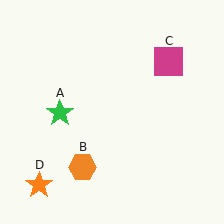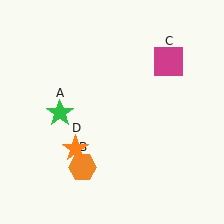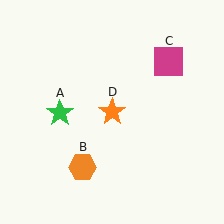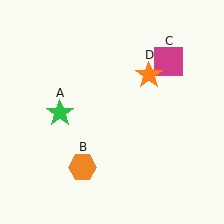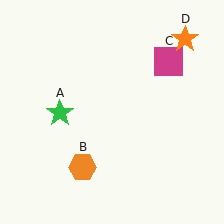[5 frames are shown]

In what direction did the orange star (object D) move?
The orange star (object D) moved up and to the right.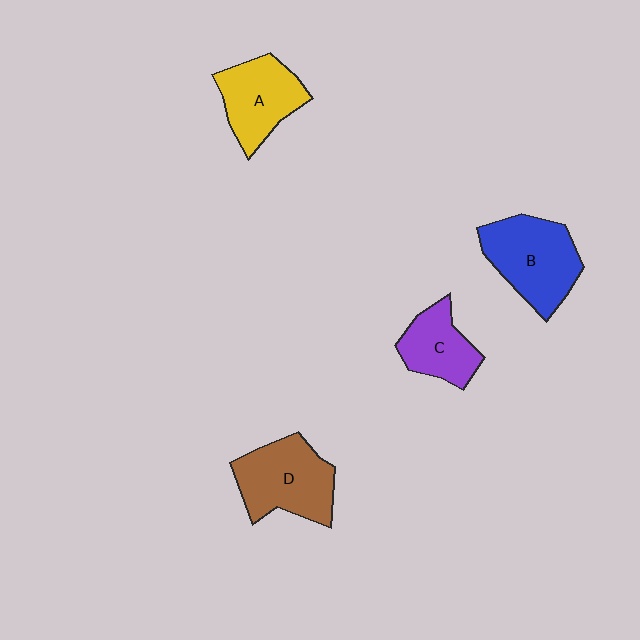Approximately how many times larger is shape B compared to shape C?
Approximately 1.5 times.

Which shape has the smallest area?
Shape C (purple).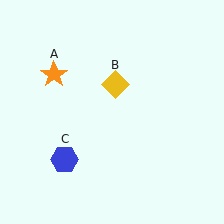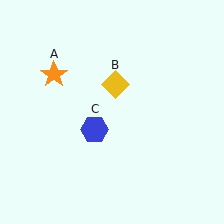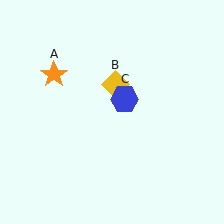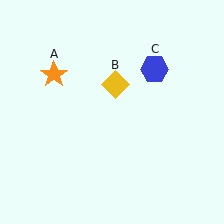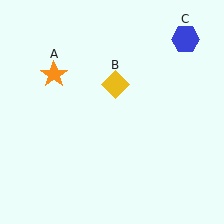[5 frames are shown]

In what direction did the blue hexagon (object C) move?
The blue hexagon (object C) moved up and to the right.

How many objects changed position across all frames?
1 object changed position: blue hexagon (object C).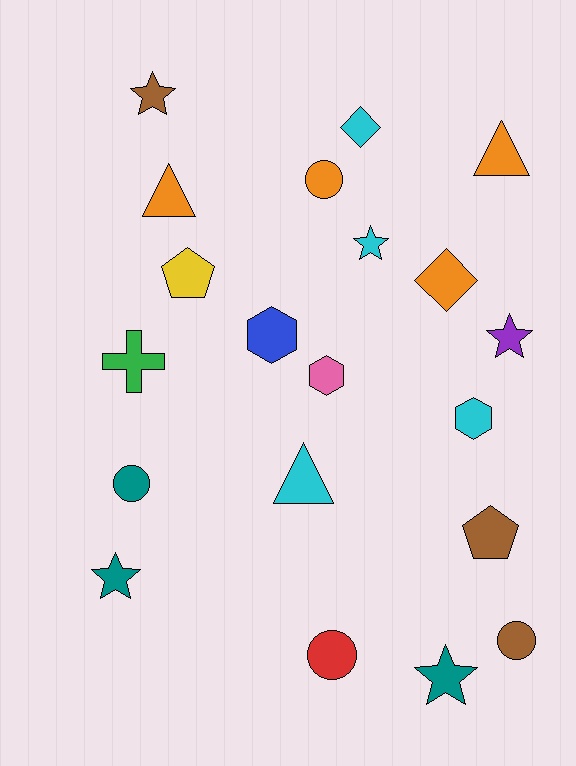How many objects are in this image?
There are 20 objects.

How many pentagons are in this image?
There are 2 pentagons.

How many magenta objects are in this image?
There are no magenta objects.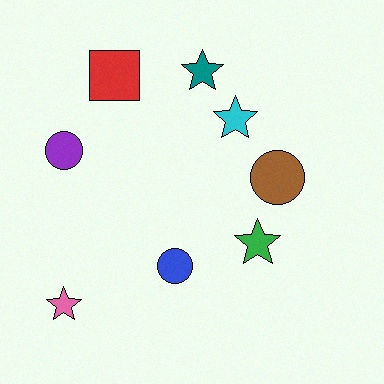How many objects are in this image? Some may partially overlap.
There are 8 objects.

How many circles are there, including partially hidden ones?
There are 3 circles.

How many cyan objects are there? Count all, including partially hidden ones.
There is 1 cyan object.